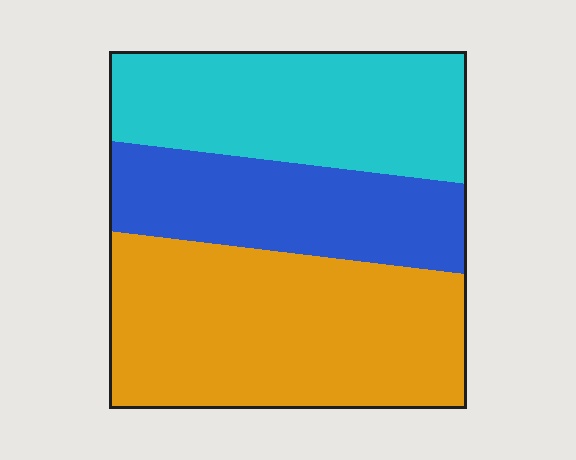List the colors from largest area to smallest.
From largest to smallest: orange, cyan, blue.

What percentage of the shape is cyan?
Cyan takes up between a quarter and a half of the shape.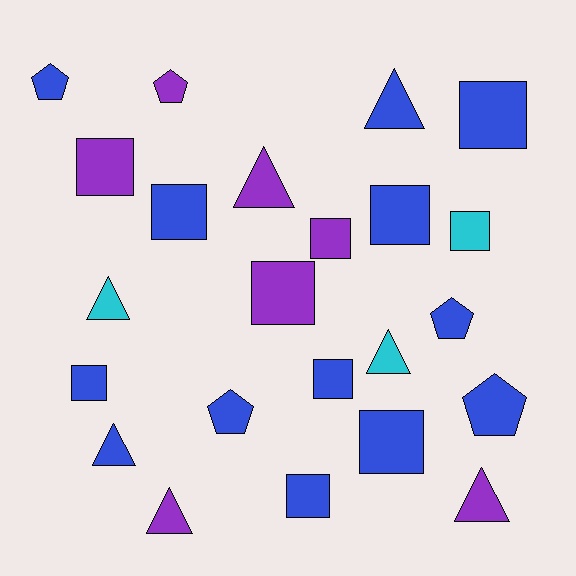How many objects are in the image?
There are 23 objects.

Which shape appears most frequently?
Square, with 11 objects.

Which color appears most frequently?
Blue, with 13 objects.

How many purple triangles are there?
There are 3 purple triangles.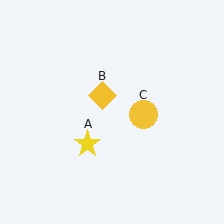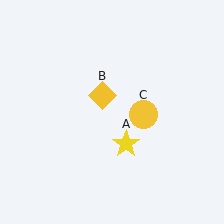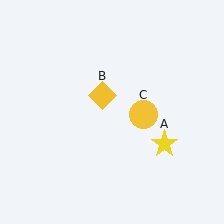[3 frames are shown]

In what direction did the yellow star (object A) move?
The yellow star (object A) moved right.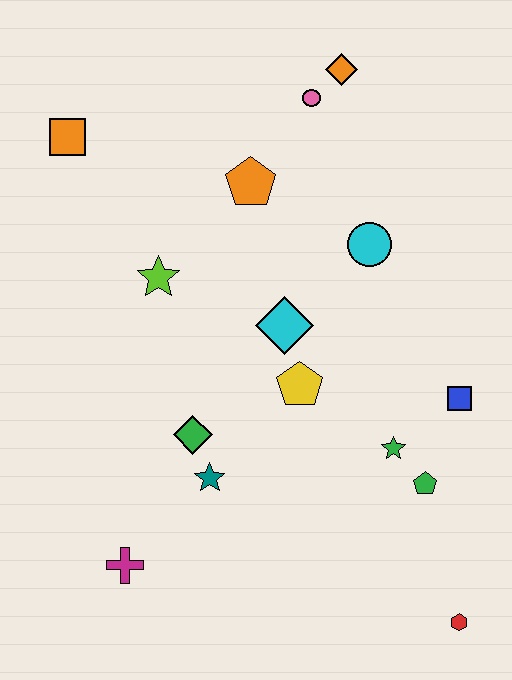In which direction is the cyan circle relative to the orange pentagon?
The cyan circle is to the right of the orange pentagon.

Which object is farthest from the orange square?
The red hexagon is farthest from the orange square.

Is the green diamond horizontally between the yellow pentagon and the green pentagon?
No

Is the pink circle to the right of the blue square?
No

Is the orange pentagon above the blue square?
Yes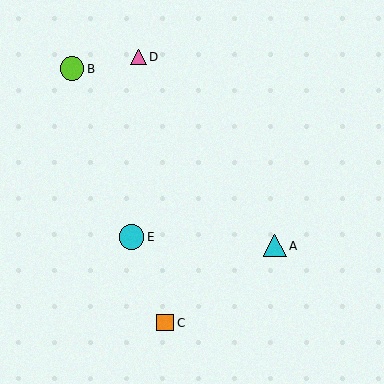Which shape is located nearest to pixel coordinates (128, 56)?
The pink triangle (labeled D) at (139, 57) is nearest to that location.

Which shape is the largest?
The cyan circle (labeled E) is the largest.